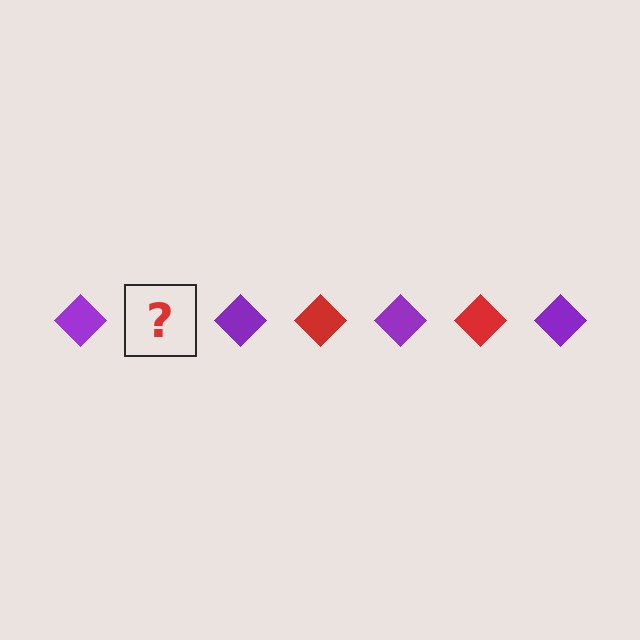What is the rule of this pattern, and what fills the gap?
The rule is that the pattern cycles through purple, red diamonds. The gap should be filled with a red diamond.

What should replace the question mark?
The question mark should be replaced with a red diamond.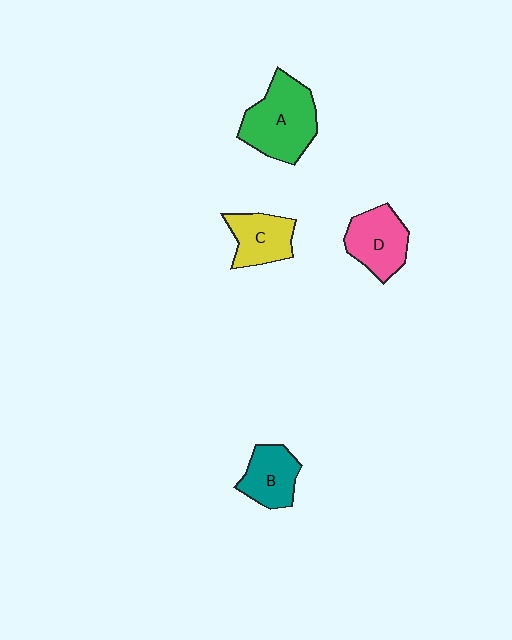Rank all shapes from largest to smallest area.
From largest to smallest: A (green), D (pink), C (yellow), B (teal).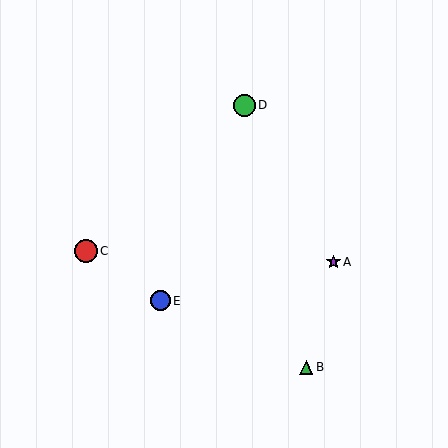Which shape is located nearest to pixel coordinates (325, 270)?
The purple star (labeled A) at (334, 262) is nearest to that location.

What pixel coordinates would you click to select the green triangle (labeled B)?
Click at (306, 367) to select the green triangle B.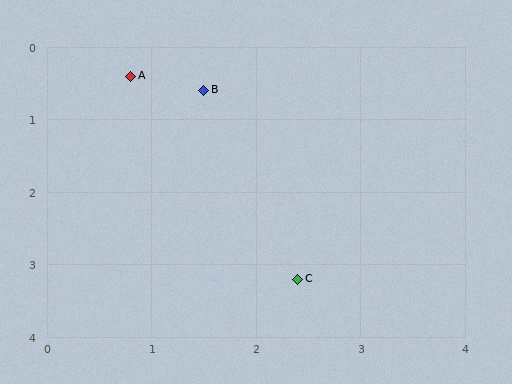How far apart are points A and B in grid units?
Points A and B are about 0.7 grid units apart.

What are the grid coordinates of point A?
Point A is at approximately (0.8, 0.4).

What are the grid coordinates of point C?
Point C is at approximately (2.4, 3.2).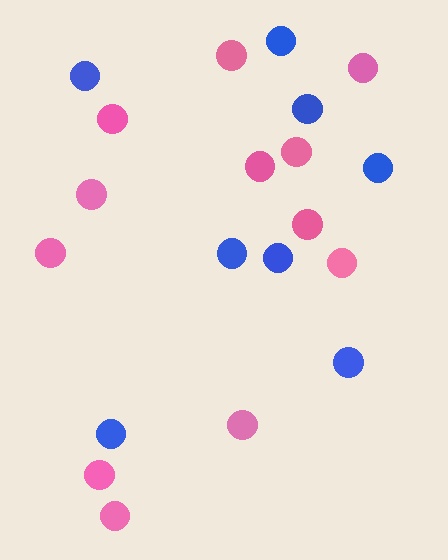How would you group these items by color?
There are 2 groups: one group of pink circles (12) and one group of blue circles (8).